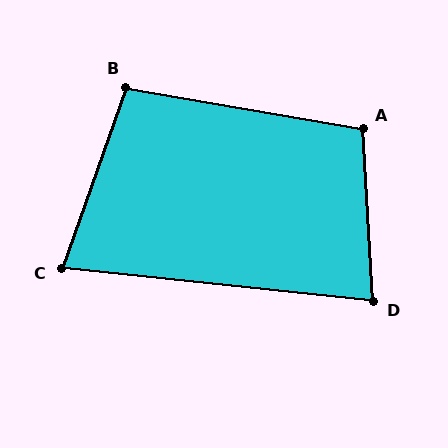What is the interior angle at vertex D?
Approximately 80 degrees (acute).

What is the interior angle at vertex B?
Approximately 100 degrees (obtuse).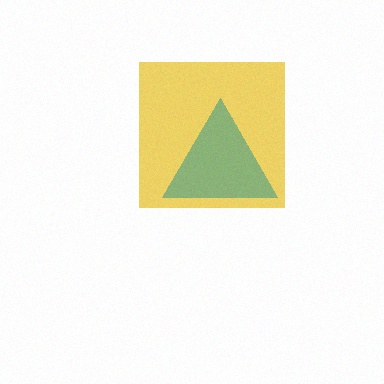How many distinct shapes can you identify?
There are 2 distinct shapes: a yellow square, a teal triangle.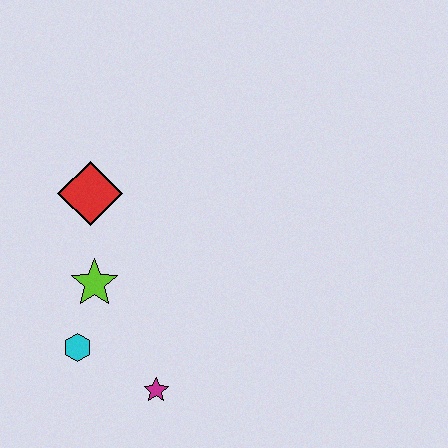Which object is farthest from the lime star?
The magenta star is farthest from the lime star.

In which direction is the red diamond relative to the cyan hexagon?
The red diamond is above the cyan hexagon.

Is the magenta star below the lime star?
Yes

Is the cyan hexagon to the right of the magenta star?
No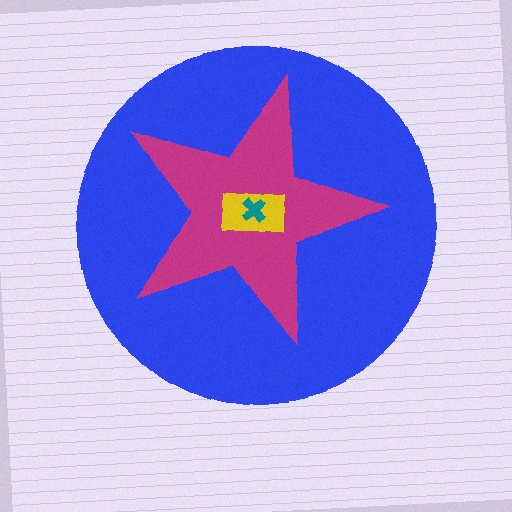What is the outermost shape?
The blue circle.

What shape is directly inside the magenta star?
The yellow rectangle.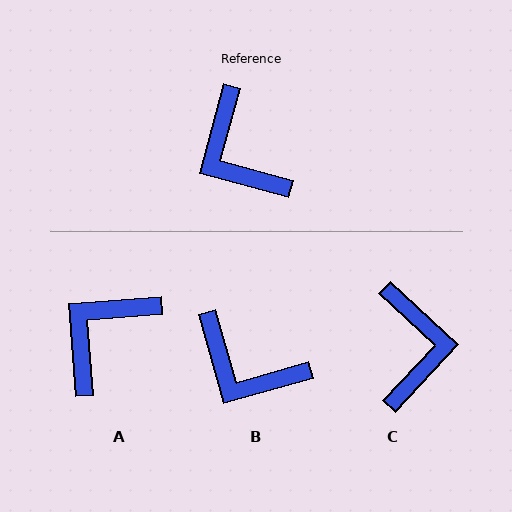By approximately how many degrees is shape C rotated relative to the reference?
Approximately 152 degrees counter-clockwise.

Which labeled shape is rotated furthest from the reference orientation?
C, about 152 degrees away.